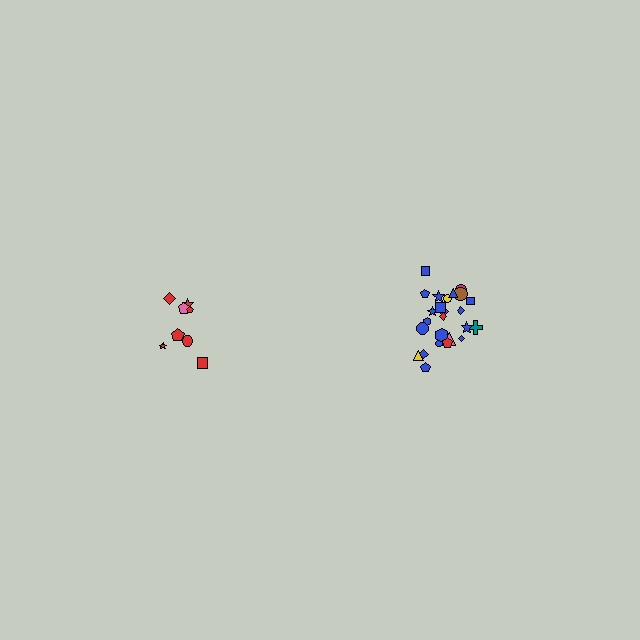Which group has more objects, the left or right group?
The right group.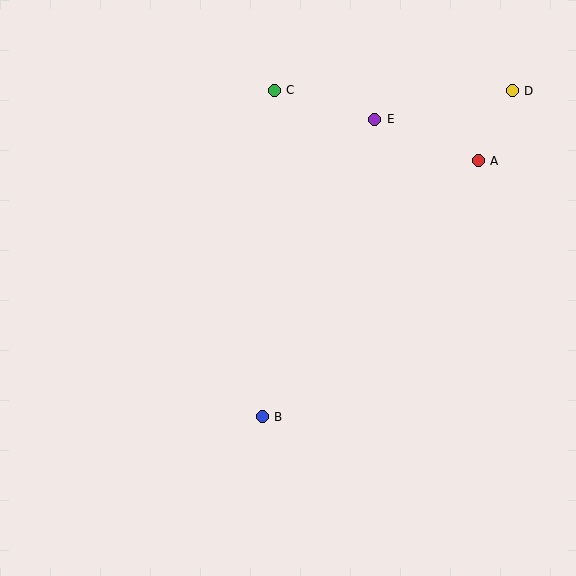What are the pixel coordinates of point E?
Point E is at (375, 119).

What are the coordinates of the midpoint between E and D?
The midpoint between E and D is at (443, 105).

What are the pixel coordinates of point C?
Point C is at (274, 90).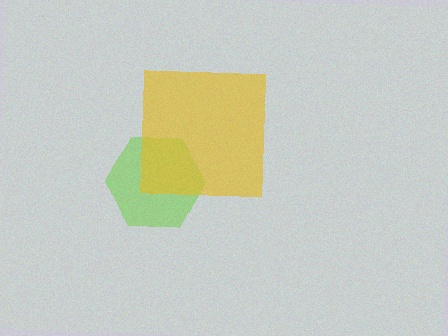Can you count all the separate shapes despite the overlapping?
Yes, there are 2 separate shapes.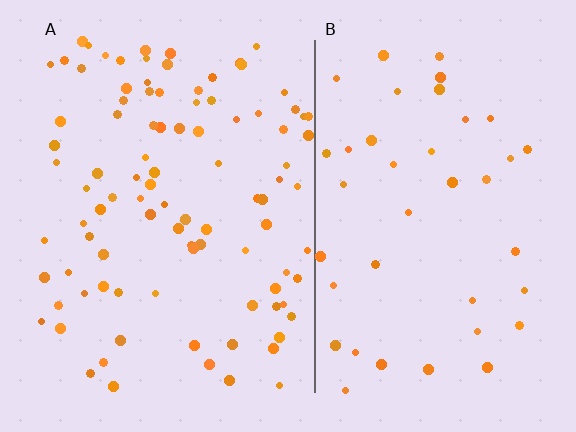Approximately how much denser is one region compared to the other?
Approximately 2.4× — region A over region B.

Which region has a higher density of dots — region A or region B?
A (the left).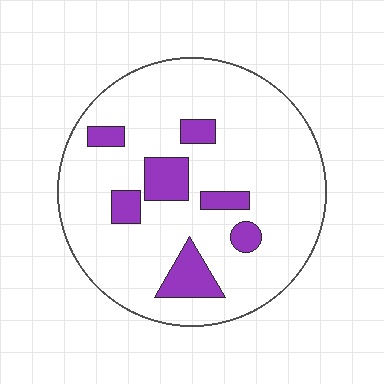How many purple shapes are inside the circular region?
7.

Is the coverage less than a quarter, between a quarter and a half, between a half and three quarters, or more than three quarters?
Less than a quarter.